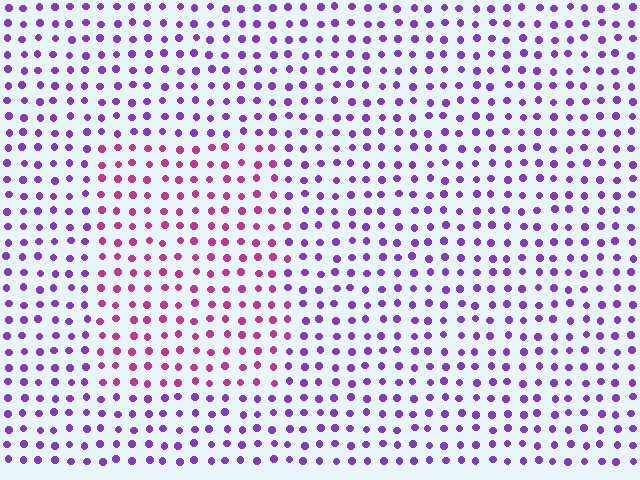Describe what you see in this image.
The image is filled with small purple elements in a uniform arrangement. A rectangle-shaped region is visible where the elements are tinted to a slightly different hue, forming a subtle color boundary.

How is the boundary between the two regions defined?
The boundary is defined purely by a slight shift in hue (about 44 degrees). Spacing, size, and orientation are identical on both sides.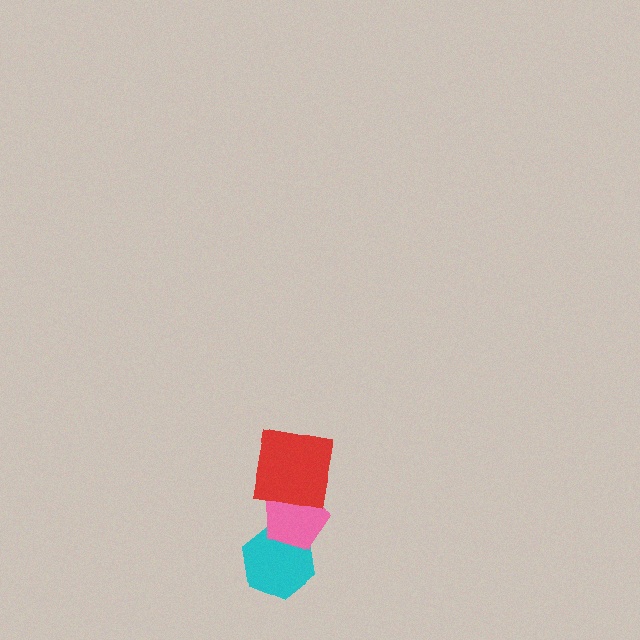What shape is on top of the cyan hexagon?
The pink pentagon is on top of the cyan hexagon.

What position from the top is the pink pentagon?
The pink pentagon is 2nd from the top.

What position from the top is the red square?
The red square is 1st from the top.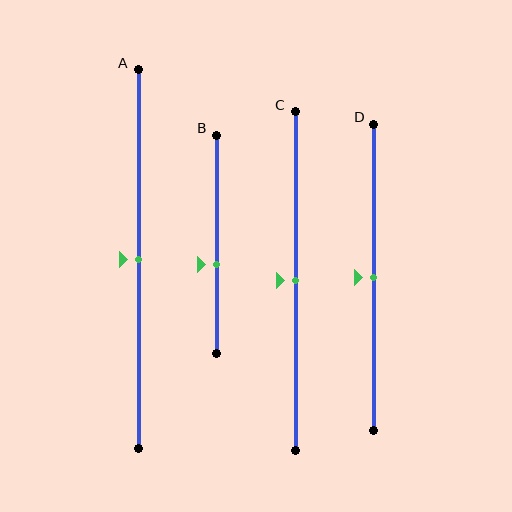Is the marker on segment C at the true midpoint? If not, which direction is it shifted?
Yes, the marker on segment C is at the true midpoint.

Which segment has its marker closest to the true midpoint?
Segment A has its marker closest to the true midpoint.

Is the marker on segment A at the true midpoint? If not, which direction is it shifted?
Yes, the marker on segment A is at the true midpoint.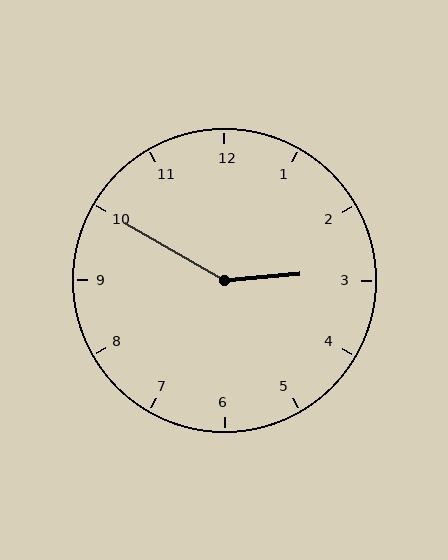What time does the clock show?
2:50.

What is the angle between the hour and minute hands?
Approximately 145 degrees.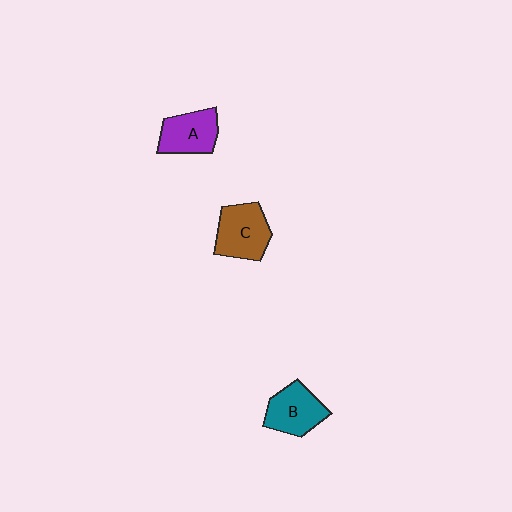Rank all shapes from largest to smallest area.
From largest to smallest: C (brown), B (teal), A (purple).